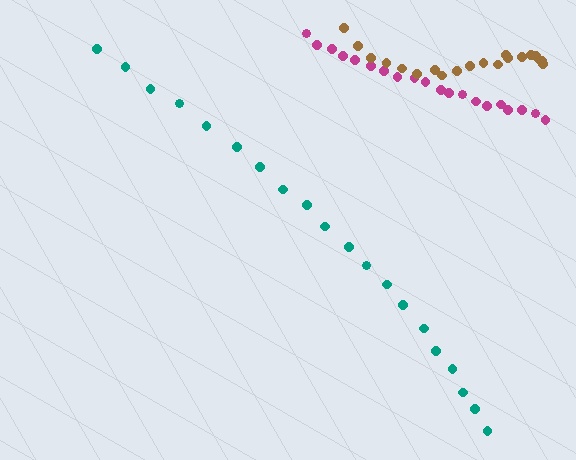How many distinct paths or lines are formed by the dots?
There are 3 distinct paths.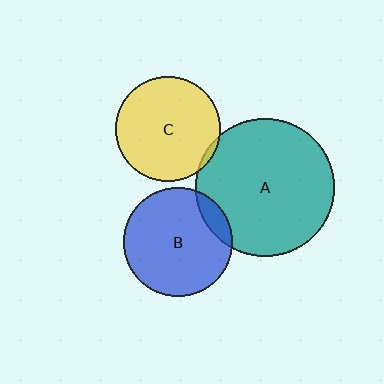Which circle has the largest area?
Circle A (teal).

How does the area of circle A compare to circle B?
Approximately 1.6 times.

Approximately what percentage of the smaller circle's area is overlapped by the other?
Approximately 5%.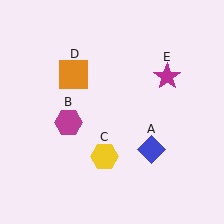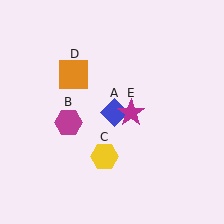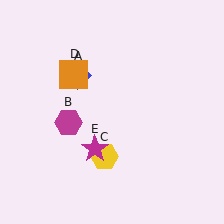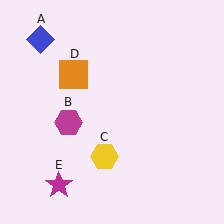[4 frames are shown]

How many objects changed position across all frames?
2 objects changed position: blue diamond (object A), magenta star (object E).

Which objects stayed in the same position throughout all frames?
Magenta hexagon (object B) and yellow hexagon (object C) and orange square (object D) remained stationary.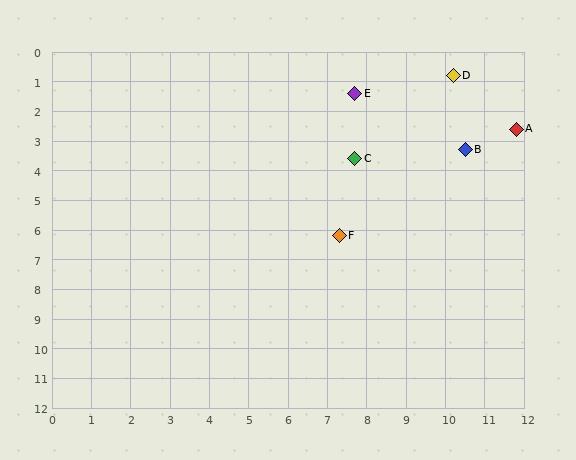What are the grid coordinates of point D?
Point D is at approximately (10.2, 0.8).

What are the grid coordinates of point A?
Point A is at approximately (11.8, 2.6).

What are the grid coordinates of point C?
Point C is at approximately (7.7, 3.6).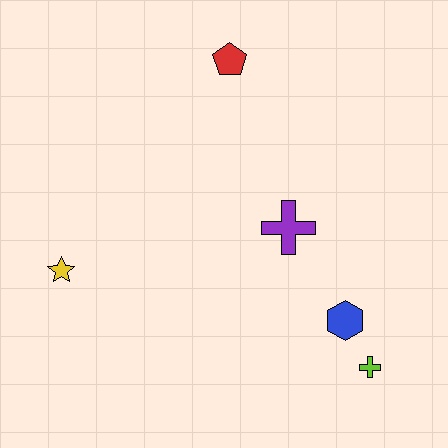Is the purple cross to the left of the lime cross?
Yes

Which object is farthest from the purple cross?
The yellow star is farthest from the purple cross.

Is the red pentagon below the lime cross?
No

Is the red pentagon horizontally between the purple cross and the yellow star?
Yes